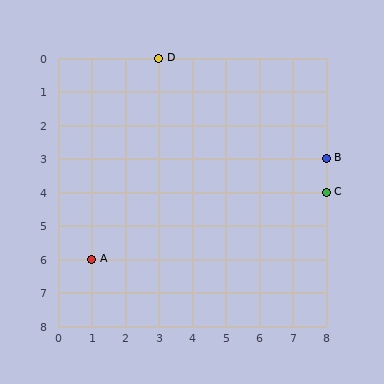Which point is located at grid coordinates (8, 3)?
Point B is at (8, 3).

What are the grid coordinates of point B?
Point B is at grid coordinates (8, 3).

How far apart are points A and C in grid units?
Points A and C are 7 columns and 2 rows apart (about 7.3 grid units diagonally).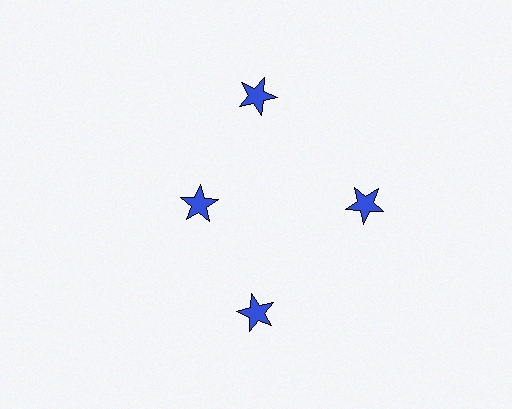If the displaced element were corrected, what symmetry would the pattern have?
It would have 4-fold rotational symmetry — the pattern would map onto itself every 90 degrees.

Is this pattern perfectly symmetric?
No. The 4 blue stars are arranged in a ring, but one element near the 9 o'clock position is pulled inward toward the center, breaking the 4-fold rotational symmetry.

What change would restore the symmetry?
The symmetry would be restored by moving it outward, back onto the ring so that all 4 stars sit at equal angles and equal distance from the center.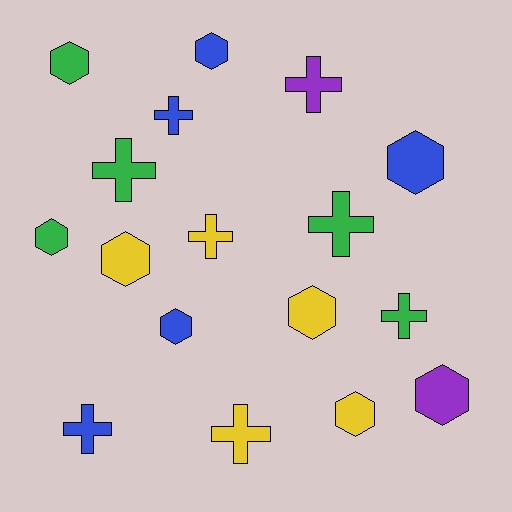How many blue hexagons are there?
There are 3 blue hexagons.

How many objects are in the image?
There are 17 objects.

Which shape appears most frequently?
Hexagon, with 9 objects.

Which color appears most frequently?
Green, with 5 objects.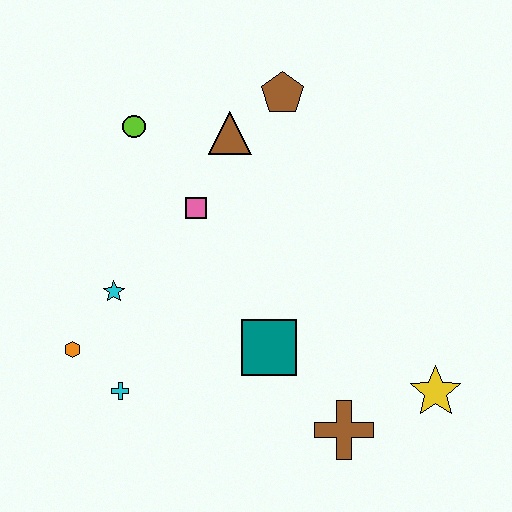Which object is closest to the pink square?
The brown triangle is closest to the pink square.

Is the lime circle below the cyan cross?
No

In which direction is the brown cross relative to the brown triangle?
The brown cross is below the brown triangle.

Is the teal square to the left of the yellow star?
Yes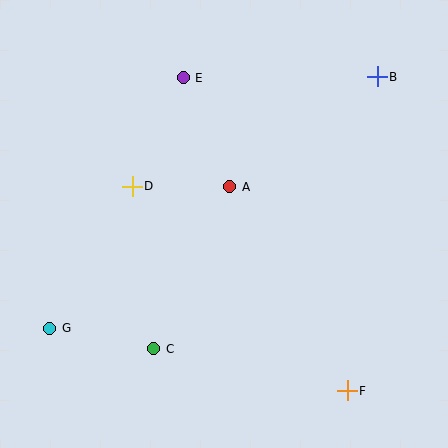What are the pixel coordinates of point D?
Point D is at (132, 186).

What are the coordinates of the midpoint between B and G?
The midpoint between B and G is at (213, 202).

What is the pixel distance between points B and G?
The distance between B and G is 413 pixels.